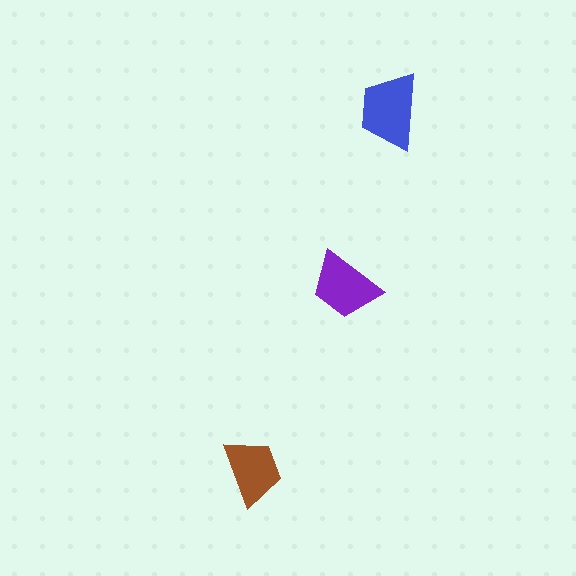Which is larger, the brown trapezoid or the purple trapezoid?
The purple one.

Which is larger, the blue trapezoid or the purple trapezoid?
The blue one.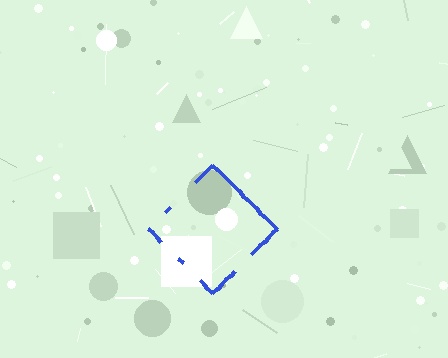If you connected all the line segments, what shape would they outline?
They would outline a diamond.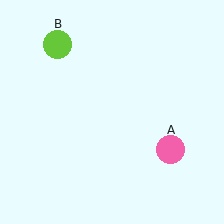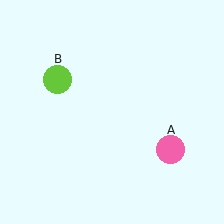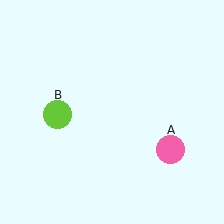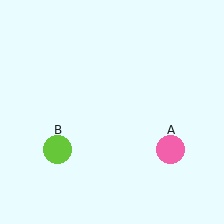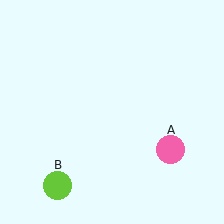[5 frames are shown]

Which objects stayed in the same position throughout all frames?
Pink circle (object A) remained stationary.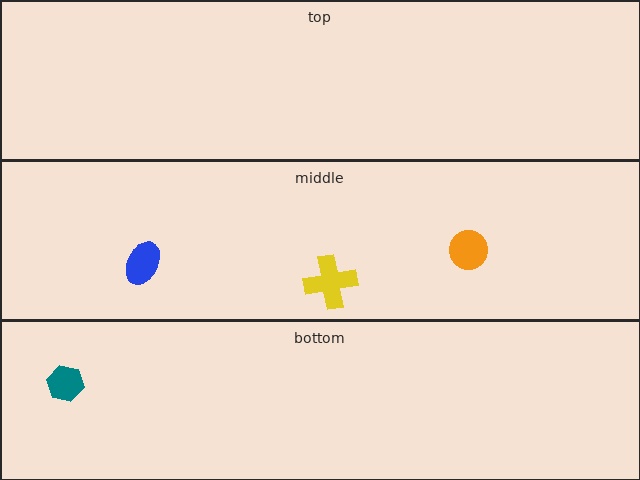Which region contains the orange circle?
The middle region.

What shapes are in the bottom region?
The teal hexagon.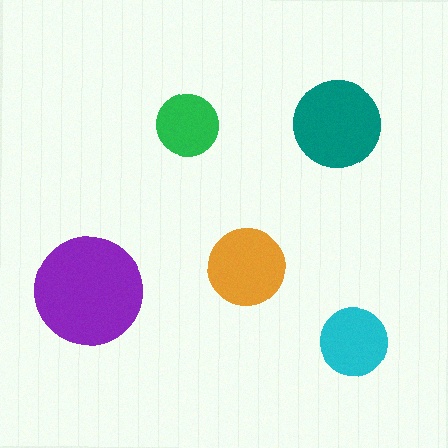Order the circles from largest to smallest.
the purple one, the teal one, the orange one, the cyan one, the green one.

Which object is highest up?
The teal circle is topmost.